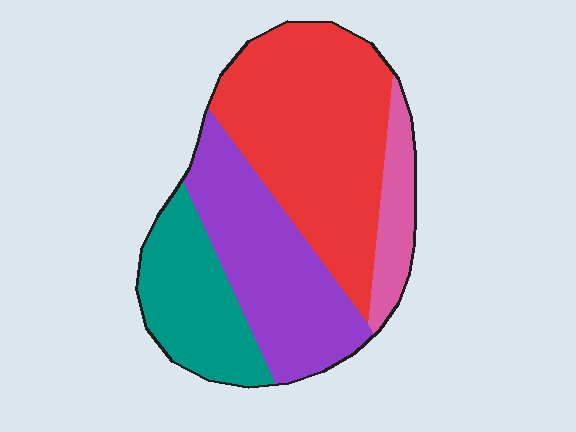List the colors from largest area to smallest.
From largest to smallest: red, purple, teal, pink.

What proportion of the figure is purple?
Purple takes up about one quarter (1/4) of the figure.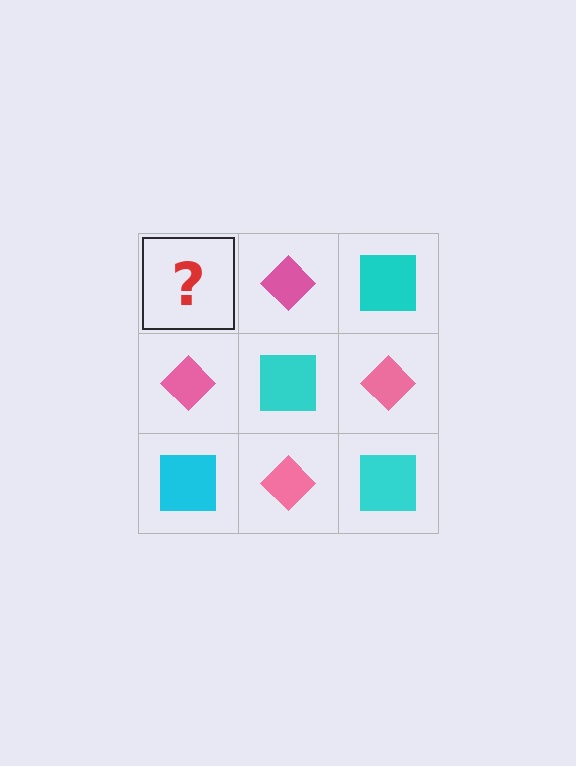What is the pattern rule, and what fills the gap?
The rule is that it alternates cyan square and pink diamond in a checkerboard pattern. The gap should be filled with a cyan square.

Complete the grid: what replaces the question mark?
The question mark should be replaced with a cyan square.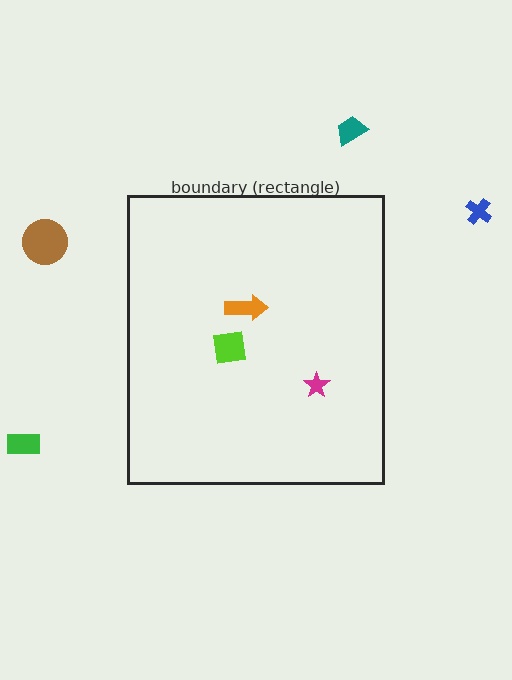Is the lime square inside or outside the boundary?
Inside.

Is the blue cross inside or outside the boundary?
Outside.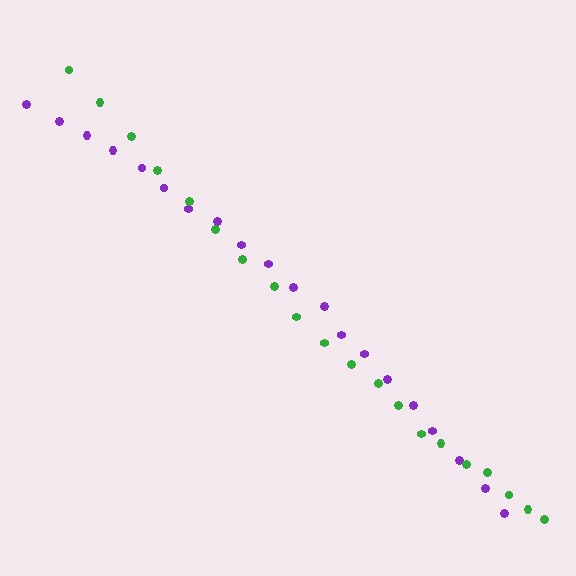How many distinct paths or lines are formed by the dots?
There are 2 distinct paths.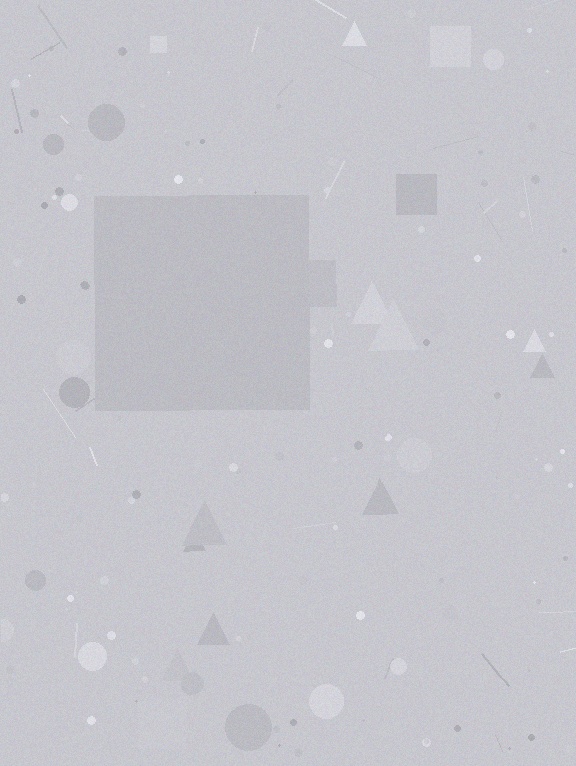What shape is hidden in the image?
A square is hidden in the image.